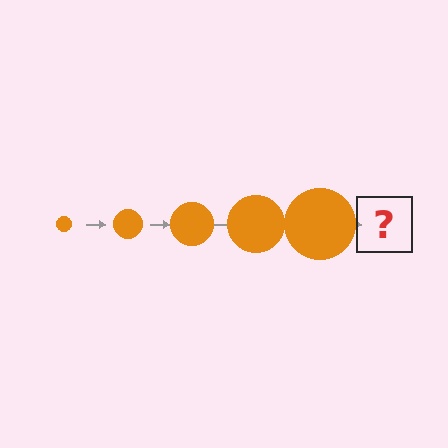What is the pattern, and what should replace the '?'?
The pattern is that the circle gets progressively larger each step. The '?' should be an orange circle, larger than the previous one.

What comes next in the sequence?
The next element should be an orange circle, larger than the previous one.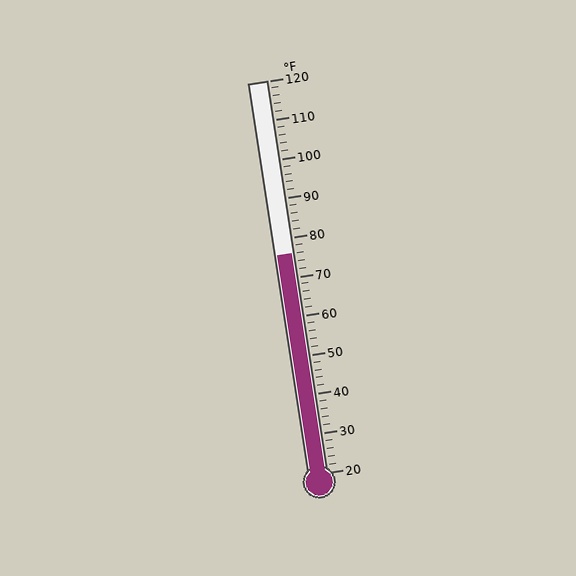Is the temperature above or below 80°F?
The temperature is below 80°F.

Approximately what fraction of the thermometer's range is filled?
The thermometer is filled to approximately 55% of its range.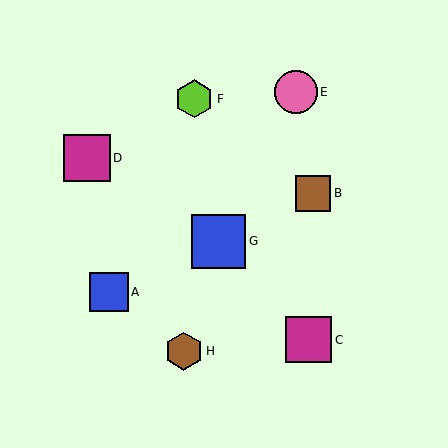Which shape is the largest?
The blue square (labeled G) is the largest.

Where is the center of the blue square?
The center of the blue square is at (109, 292).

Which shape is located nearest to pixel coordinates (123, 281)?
The blue square (labeled A) at (109, 292) is nearest to that location.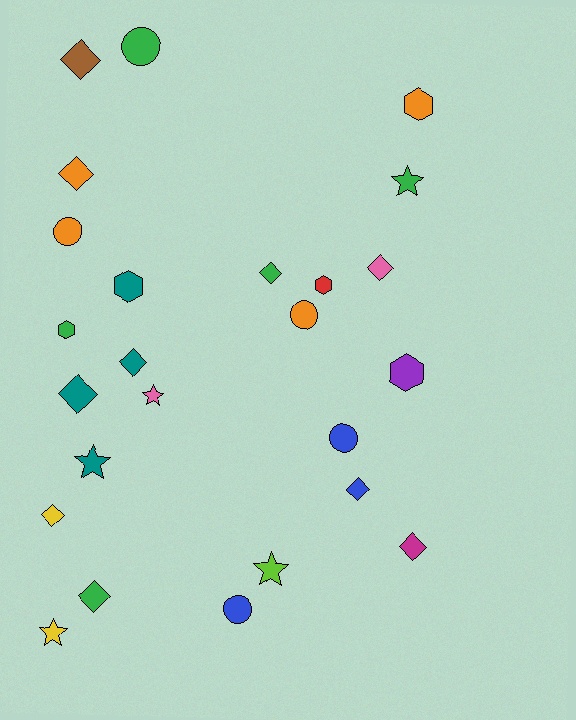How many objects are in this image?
There are 25 objects.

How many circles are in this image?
There are 5 circles.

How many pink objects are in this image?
There are 2 pink objects.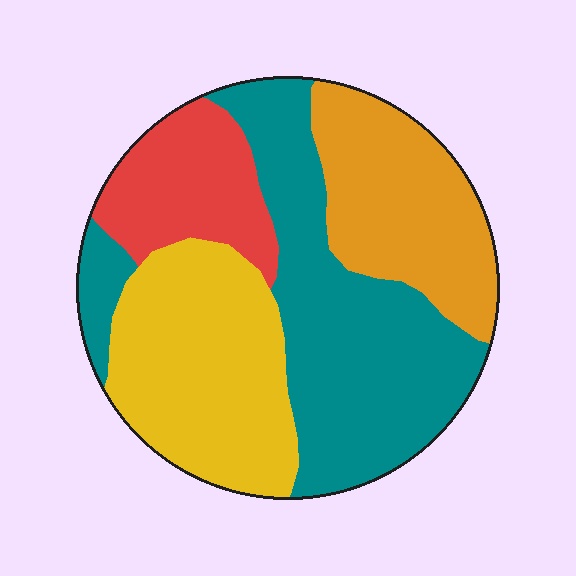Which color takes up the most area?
Teal, at roughly 40%.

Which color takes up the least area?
Red, at roughly 15%.